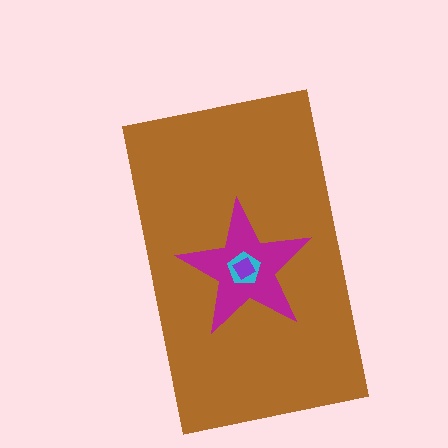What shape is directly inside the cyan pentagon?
The purple diamond.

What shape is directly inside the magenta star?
The cyan pentagon.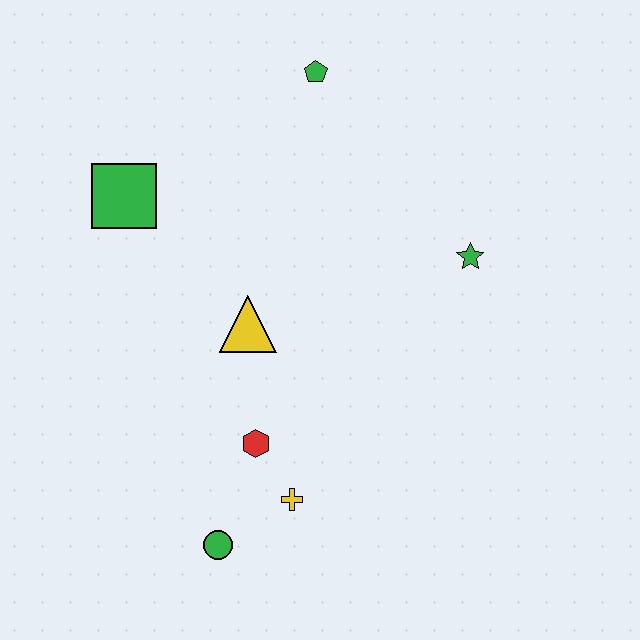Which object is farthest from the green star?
The green circle is farthest from the green star.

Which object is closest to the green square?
The yellow triangle is closest to the green square.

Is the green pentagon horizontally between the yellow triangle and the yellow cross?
No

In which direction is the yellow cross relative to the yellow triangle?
The yellow cross is below the yellow triangle.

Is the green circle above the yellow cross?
No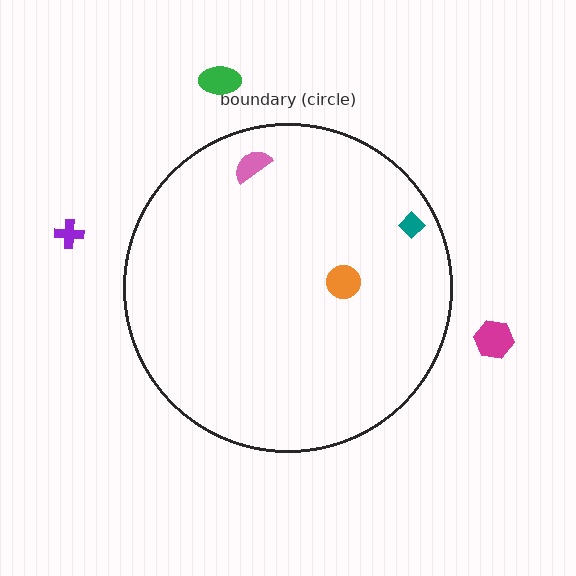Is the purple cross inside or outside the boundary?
Outside.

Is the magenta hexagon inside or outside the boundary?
Outside.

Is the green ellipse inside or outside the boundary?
Outside.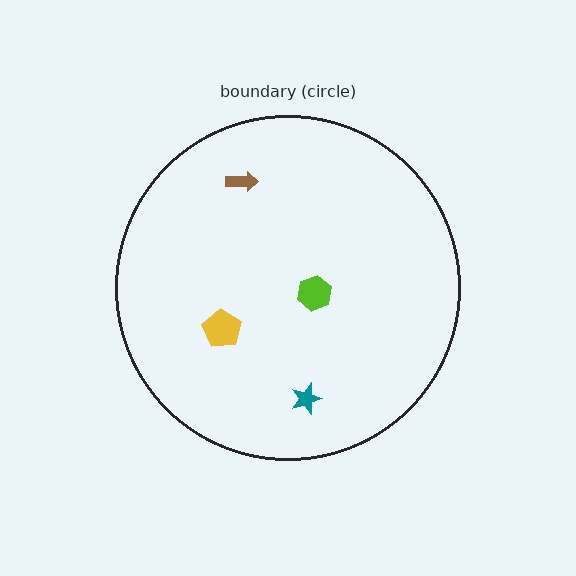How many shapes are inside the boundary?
4 inside, 0 outside.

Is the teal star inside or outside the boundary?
Inside.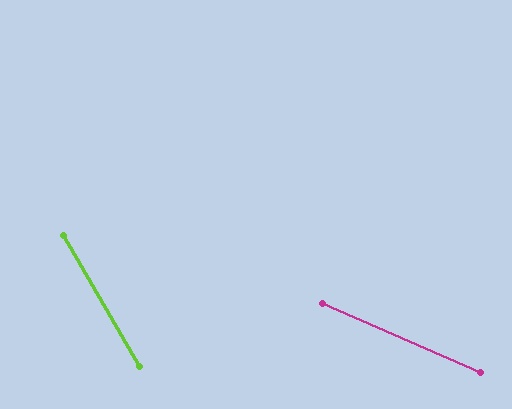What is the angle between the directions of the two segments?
Approximately 37 degrees.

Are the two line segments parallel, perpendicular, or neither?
Neither parallel nor perpendicular — they differ by about 37°.